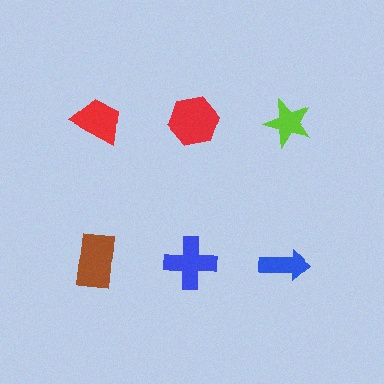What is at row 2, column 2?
A blue cross.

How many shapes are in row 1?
3 shapes.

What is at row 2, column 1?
A brown rectangle.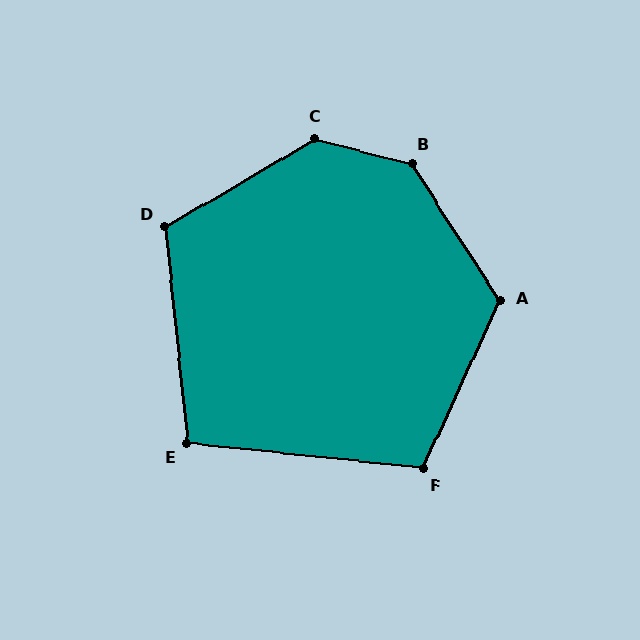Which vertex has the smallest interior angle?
E, at approximately 102 degrees.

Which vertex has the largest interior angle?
B, at approximately 137 degrees.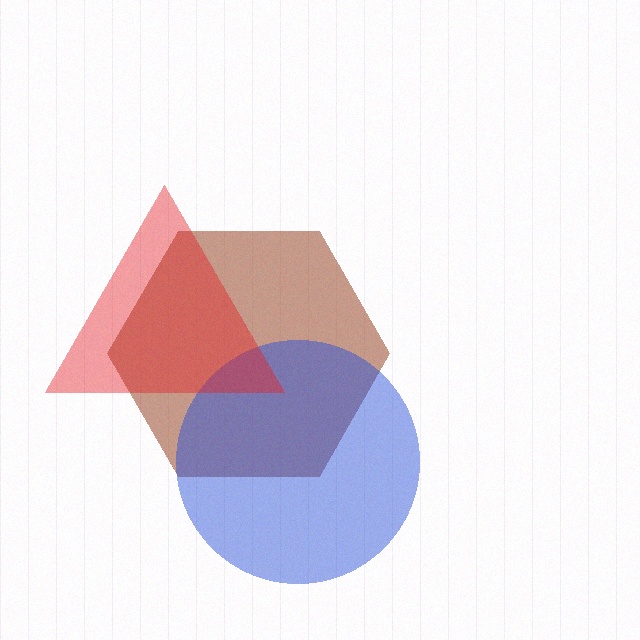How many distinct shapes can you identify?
There are 3 distinct shapes: a brown hexagon, a blue circle, a red triangle.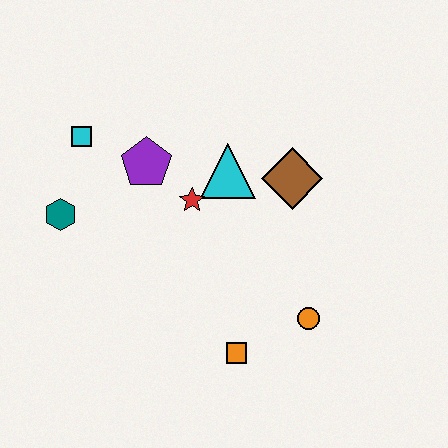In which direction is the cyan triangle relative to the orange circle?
The cyan triangle is above the orange circle.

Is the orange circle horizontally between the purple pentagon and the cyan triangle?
No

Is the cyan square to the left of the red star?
Yes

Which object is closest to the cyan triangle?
The red star is closest to the cyan triangle.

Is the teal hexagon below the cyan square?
Yes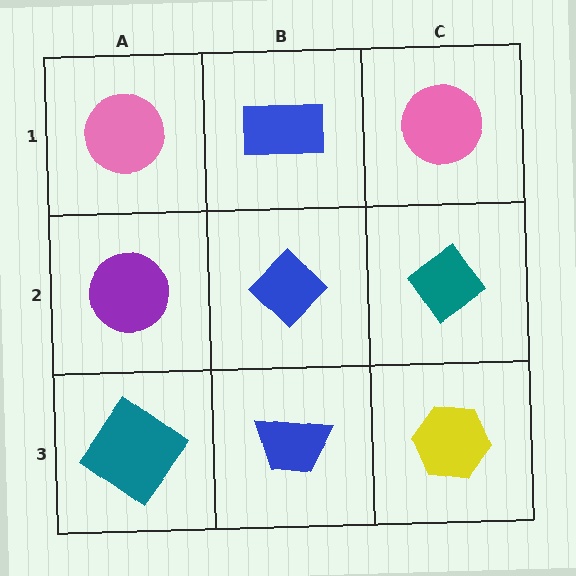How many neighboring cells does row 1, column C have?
2.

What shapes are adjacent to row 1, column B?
A blue diamond (row 2, column B), a pink circle (row 1, column A), a pink circle (row 1, column C).